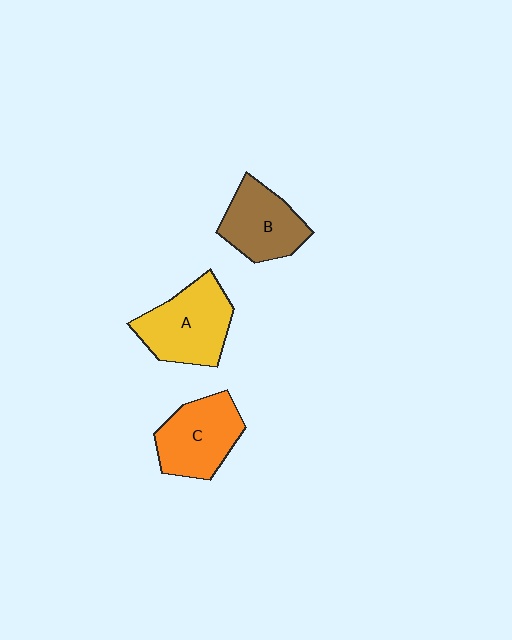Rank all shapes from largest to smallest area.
From largest to smallest: A (yellow), C (orange), B (brown).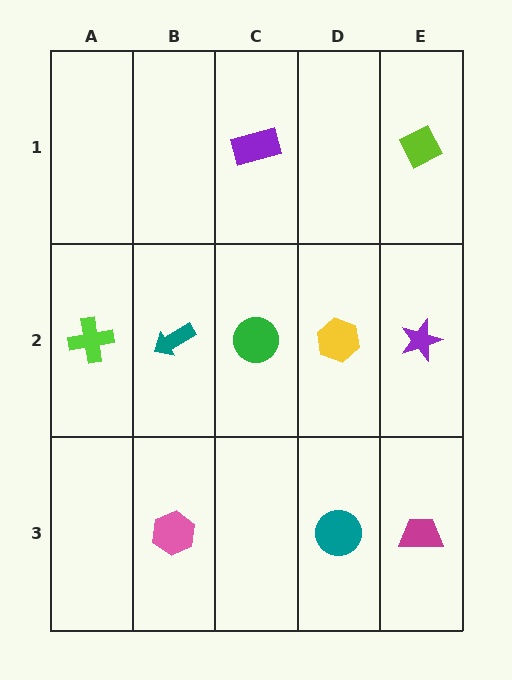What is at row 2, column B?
A teal arrow.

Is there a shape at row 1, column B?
No, that cell is empty.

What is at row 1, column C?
A purple rectangle.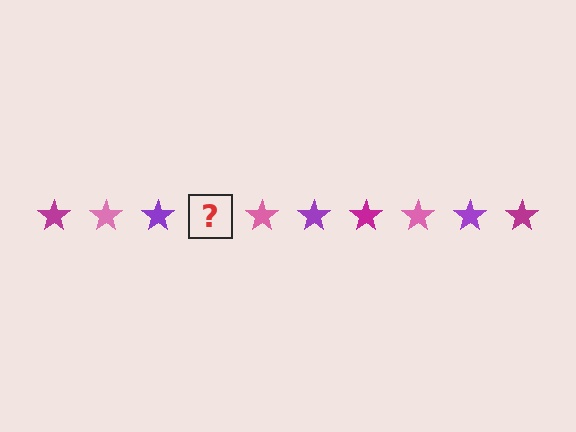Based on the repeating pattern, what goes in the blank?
The blank should be a magenta star.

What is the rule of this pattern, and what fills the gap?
The rule is that the pattern cycles through magenta, pink, purple stars. The gap should be filled with a magenta star.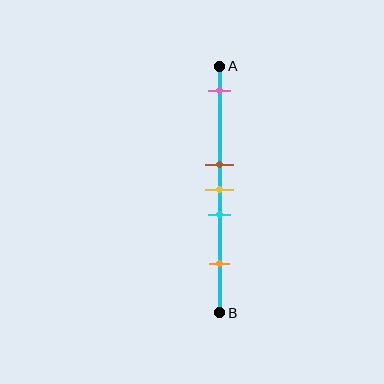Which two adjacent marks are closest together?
The brown and yellow marks are the closest adjacent pair.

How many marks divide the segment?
There are 5 marks dividing the segment.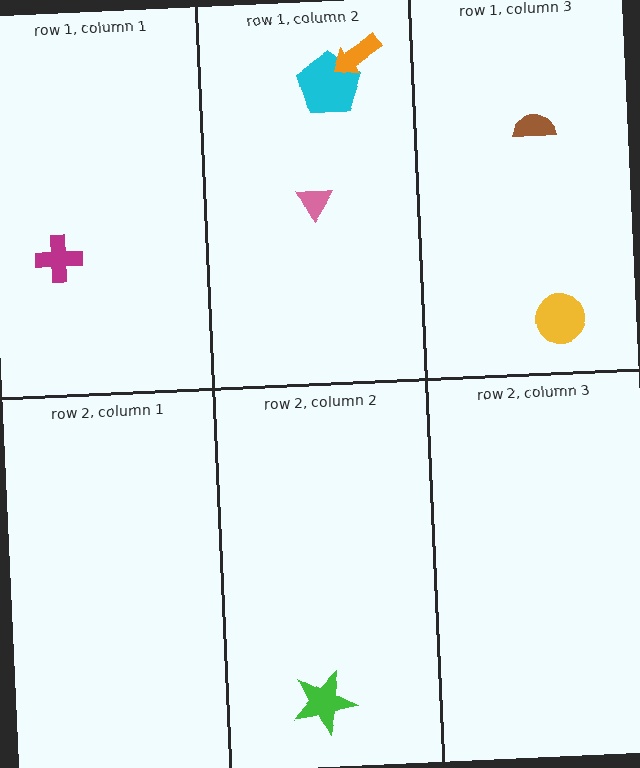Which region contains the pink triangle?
The row 1, column 2 region.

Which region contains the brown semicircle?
The row 1, column 3 region.